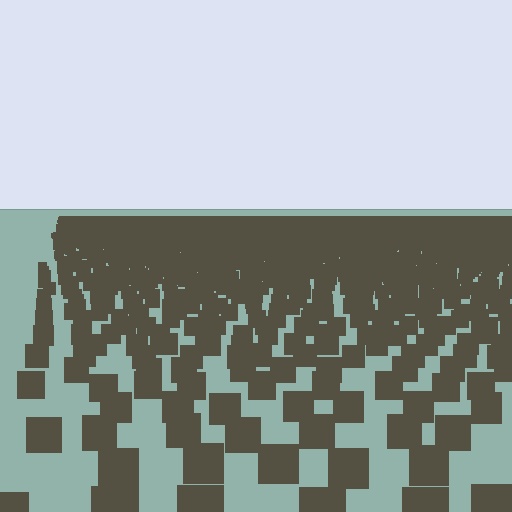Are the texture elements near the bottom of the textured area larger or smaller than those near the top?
Larger. Near the bottom, elements are closer to the viewer and appear at a bigger on-screen size.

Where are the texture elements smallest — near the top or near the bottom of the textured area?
Near the top.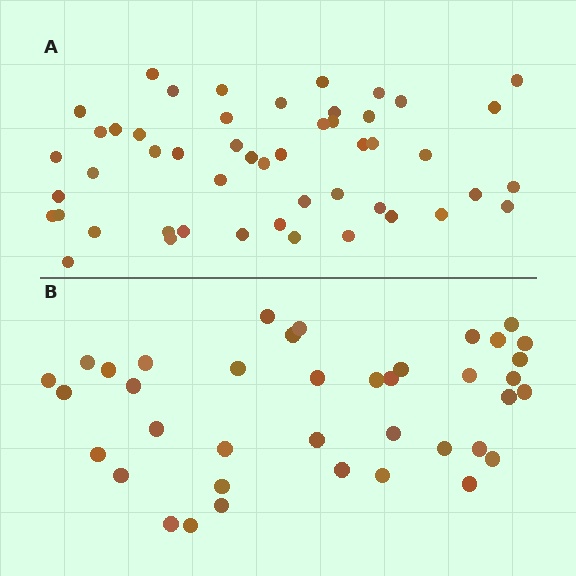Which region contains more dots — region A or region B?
Region A (the top region) has more dots.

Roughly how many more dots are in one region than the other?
Region A has roughly 12 or so more dots than region B.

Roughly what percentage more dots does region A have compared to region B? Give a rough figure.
About 30% more.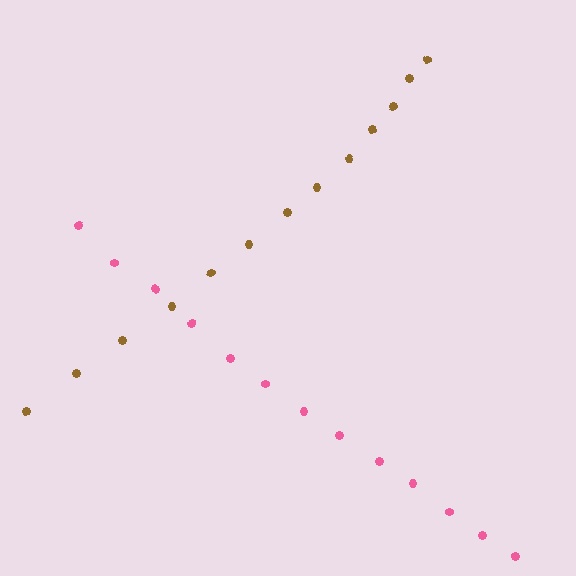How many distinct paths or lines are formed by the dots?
There are 2 distinct paths.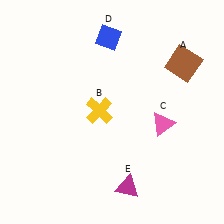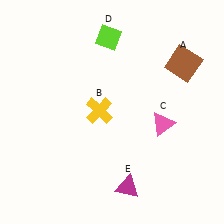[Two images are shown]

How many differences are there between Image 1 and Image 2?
There is 1 difference between the two images.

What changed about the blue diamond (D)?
In Image 1, D is blue. In Image 2, it changed to lime.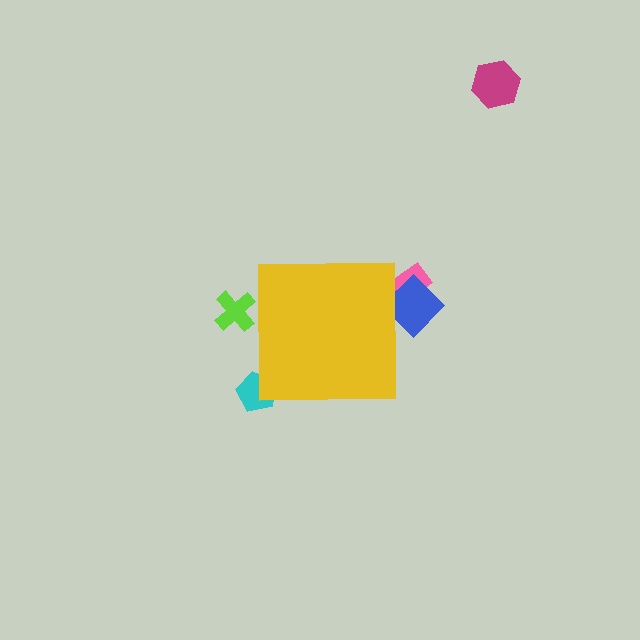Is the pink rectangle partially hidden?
Yes, the pink rectangle is partially hidden behind the yellow square.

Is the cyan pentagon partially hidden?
Yes, the cyan pentagon is partially hidden behind the yellow square.